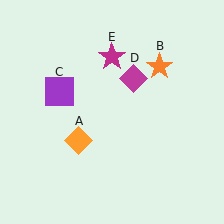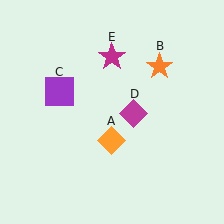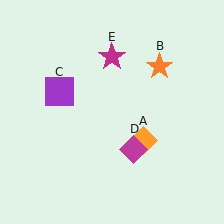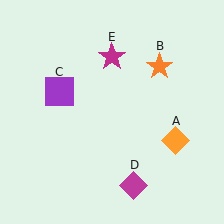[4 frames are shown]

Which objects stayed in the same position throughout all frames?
Orange star (object B) and purple square (object C) and magenta star (object E) remained stationary.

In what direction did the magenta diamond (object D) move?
The magenta diamond (object D) moved down.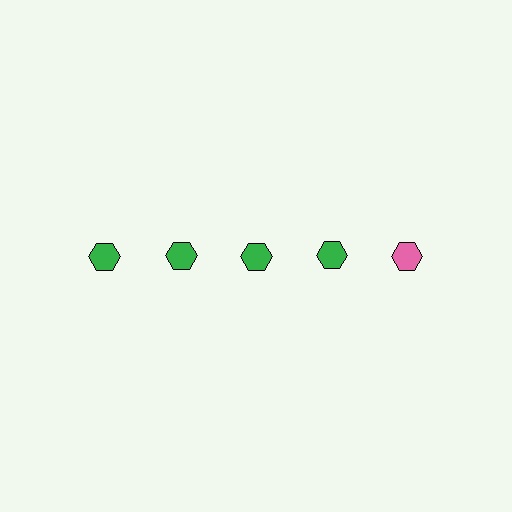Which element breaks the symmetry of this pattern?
The pink hexagon in the top row, rightmost column breaks the symmetry. All other shapes are green hexagons.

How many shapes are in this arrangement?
There are 5 shapes arranged in a grid pattern.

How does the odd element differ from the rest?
It has a different color: pink instead of green.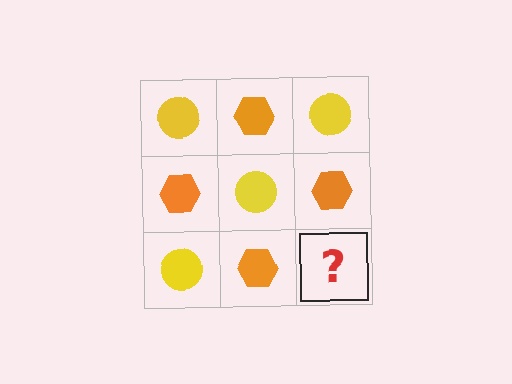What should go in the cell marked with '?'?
The missing cell should contain a yellow circle.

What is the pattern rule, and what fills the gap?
The rule is that it alternates yellow circle and orange hexagon in a checkerboard pattern. The gap should be filled with a yellow circle.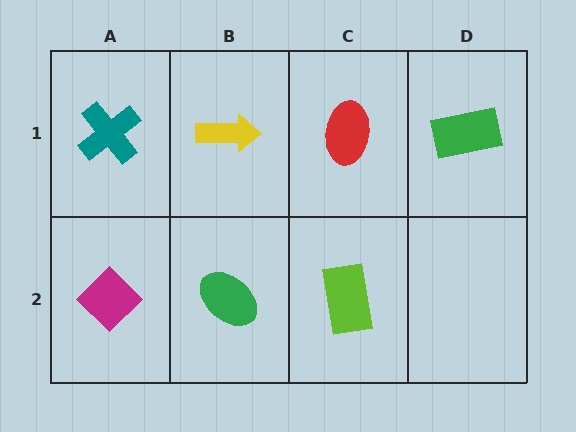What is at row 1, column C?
A red ellipse.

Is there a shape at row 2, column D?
No, that cell is empty.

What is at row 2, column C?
A lime rectangle.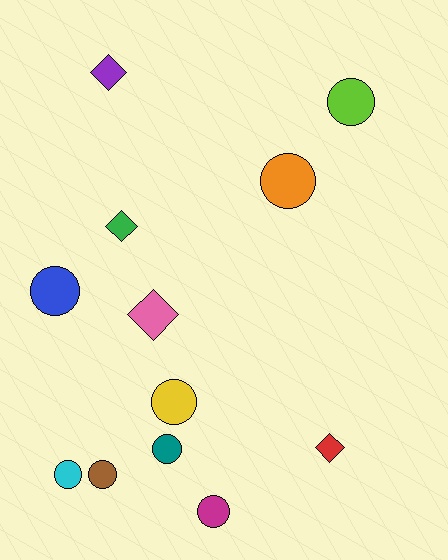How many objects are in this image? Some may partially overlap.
There are 12 objects.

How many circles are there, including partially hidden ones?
There are 8 circles.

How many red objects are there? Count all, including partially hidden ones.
There is 1 red object.